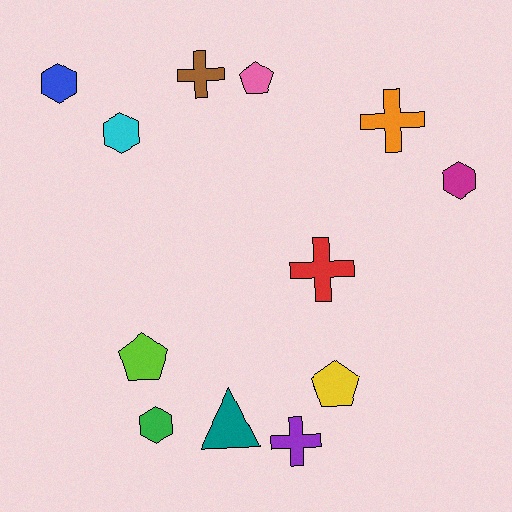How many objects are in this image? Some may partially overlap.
There are 12 objects.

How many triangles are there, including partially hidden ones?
There is 1 triangle.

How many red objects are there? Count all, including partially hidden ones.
There is 1 red object.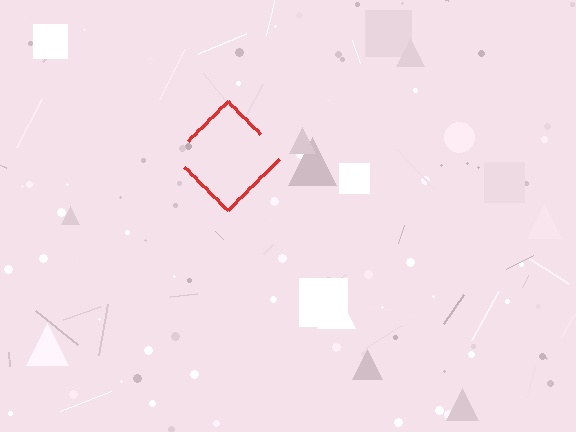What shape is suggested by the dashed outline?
The dashed outline suggests a diamond.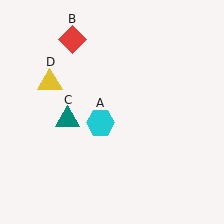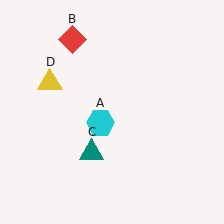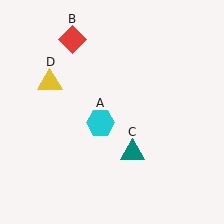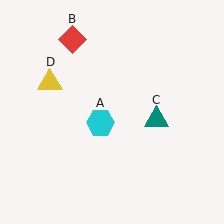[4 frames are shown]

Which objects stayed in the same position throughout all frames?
Cyan hexagon (object A) and red diamond (object B) and yellow triangle (object D) remained stationary.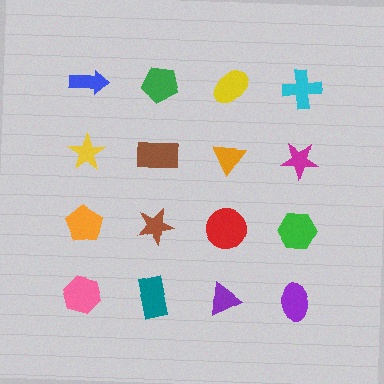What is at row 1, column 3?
A yellow ellipse.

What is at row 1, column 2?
A green pentagon.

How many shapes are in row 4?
4 shapes.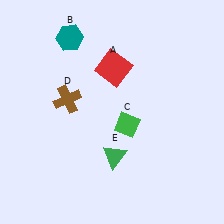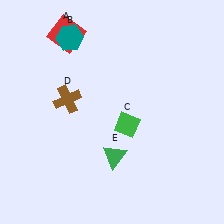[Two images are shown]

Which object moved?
The red square (A) moved left.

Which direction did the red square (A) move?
The red square (A) moved left.